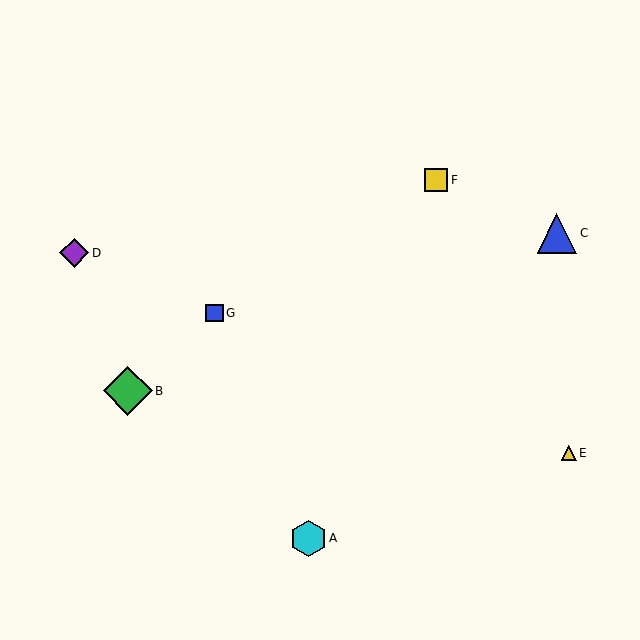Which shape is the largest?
The green diamond (labeled B) is the largest.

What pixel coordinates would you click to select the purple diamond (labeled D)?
Click at (74, 253) to select the purple diamond D.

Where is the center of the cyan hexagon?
The center of the cyan hexagon is at (309, 538).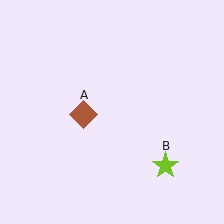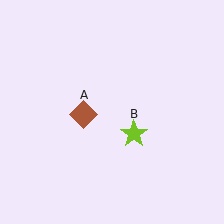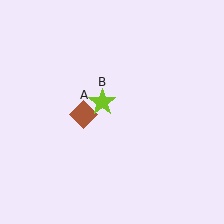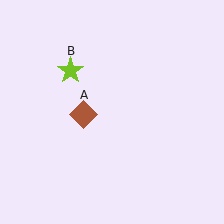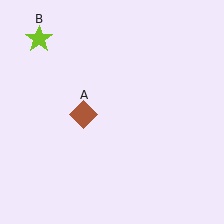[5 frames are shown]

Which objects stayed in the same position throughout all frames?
Brown diamond (object A) remained stationary.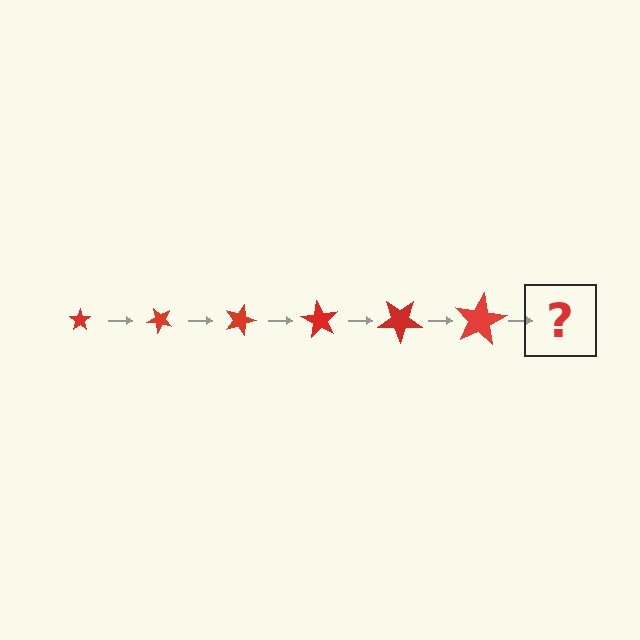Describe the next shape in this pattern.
It should be a star, larger than the previous one and rotated 270 degrees from the start.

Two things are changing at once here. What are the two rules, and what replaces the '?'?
The two rules are that the star grows larger each step and it rotates 45 degrees each step. The '?' should be a star, larger than the previous one and rotated 270 degrees from the start.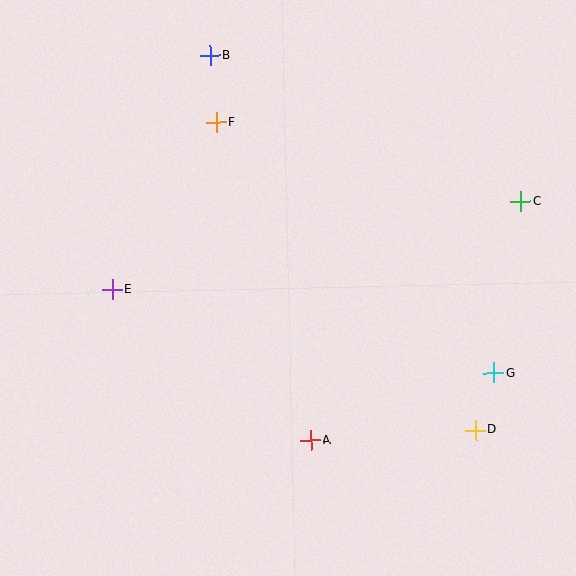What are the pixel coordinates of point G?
Point G is at (494, 373).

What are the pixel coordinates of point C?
Point C is at (521, 202).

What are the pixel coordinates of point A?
Point A is at (311, 441).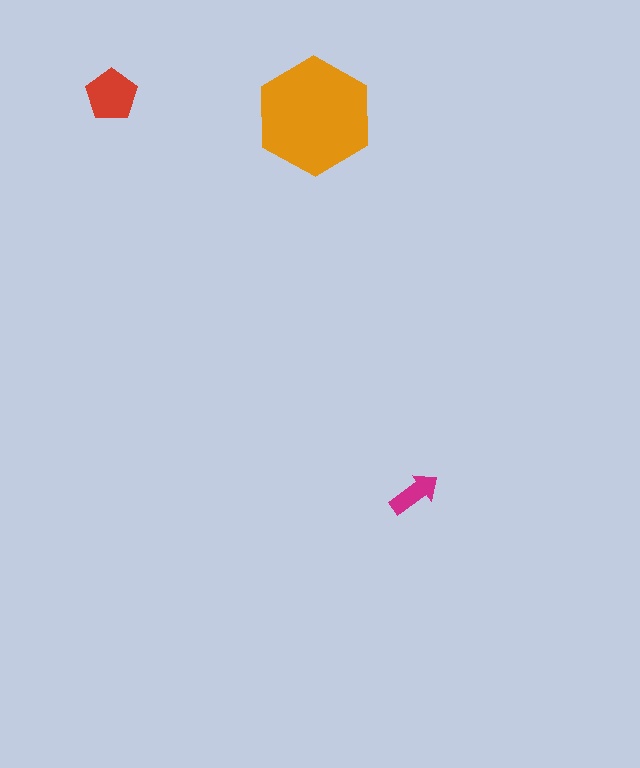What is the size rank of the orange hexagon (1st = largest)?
1st.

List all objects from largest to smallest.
The orange hexagon, the red pentagon, the magenta arrow.